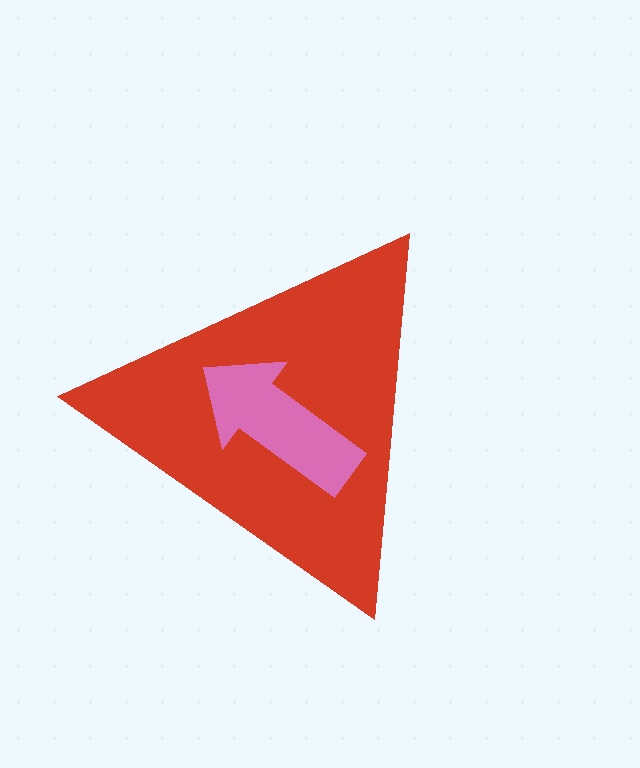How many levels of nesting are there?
2.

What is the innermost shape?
The pink arrow.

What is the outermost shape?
The red triangle.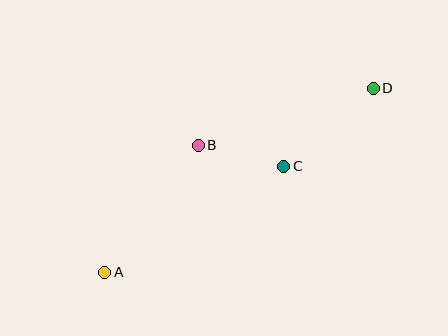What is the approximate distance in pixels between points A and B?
The distance between A and B is approximately 158 pixels.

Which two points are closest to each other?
Points B and C are closest to each other.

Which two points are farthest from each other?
Points A and D are farthest from each other.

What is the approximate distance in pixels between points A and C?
The distance between A and C is approximately 208 pixels.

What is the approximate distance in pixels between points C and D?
The distance between C and D is approximately 119 pixels.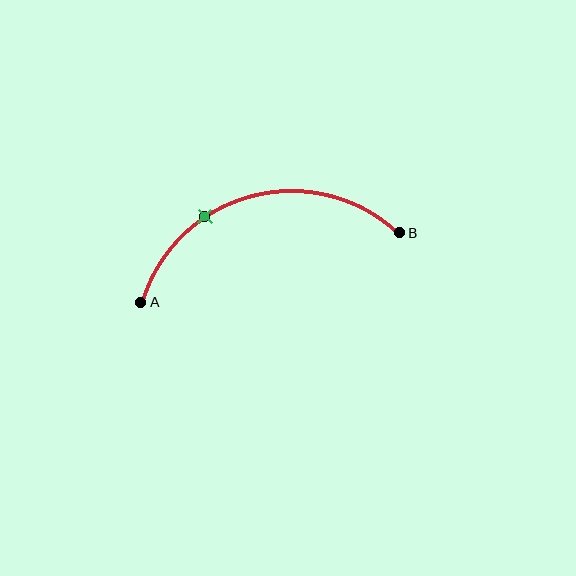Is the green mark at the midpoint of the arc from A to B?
No. The green mark lies on the arc but is closer to endpoint A. The arc midpoint would be at the point on the curve equidistant along the arc from both A and B.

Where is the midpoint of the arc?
The arc midpoint is the point on the curve farthest from the straight line joining A and B. It sits above that line.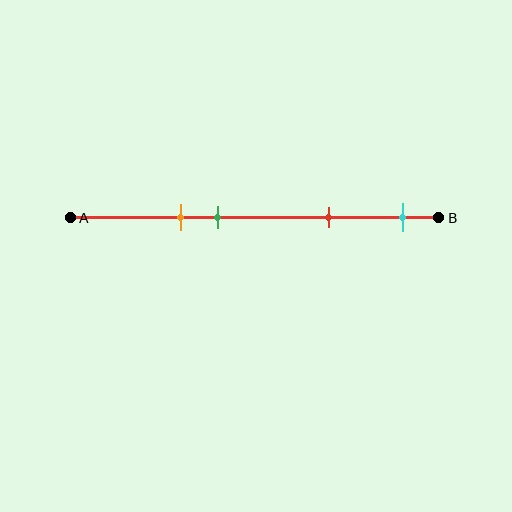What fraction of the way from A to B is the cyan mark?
The cyan mark is approximately 90% (0.9) of the way from A to B.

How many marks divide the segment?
There are 4 marks dividing the segment.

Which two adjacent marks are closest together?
The orange and green marks are the closest adjacent pair.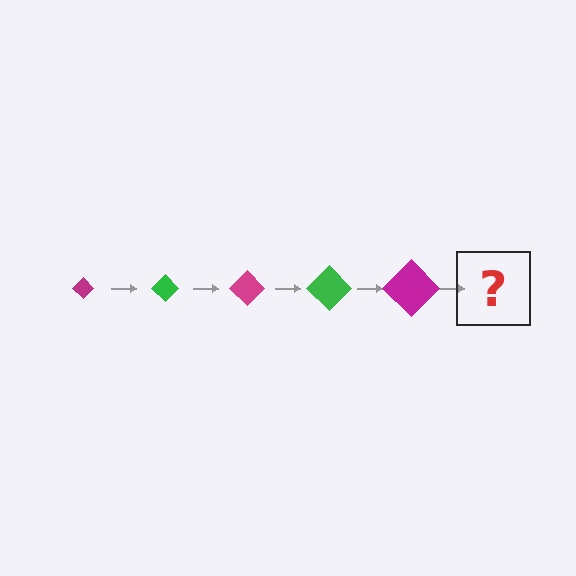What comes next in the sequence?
The next element should be a green diamond, larger than the previous one.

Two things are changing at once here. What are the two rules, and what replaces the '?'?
The two rules are that the diamond grows larger each step and the color cycles through magenta and green. The '?' should be a green diamond, larger than the previous one.